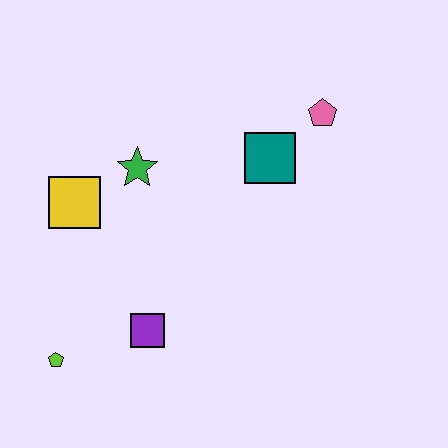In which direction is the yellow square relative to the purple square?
The yellow square is above the purple square.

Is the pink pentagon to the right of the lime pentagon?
Yes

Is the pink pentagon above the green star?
Yes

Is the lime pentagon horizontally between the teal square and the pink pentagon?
No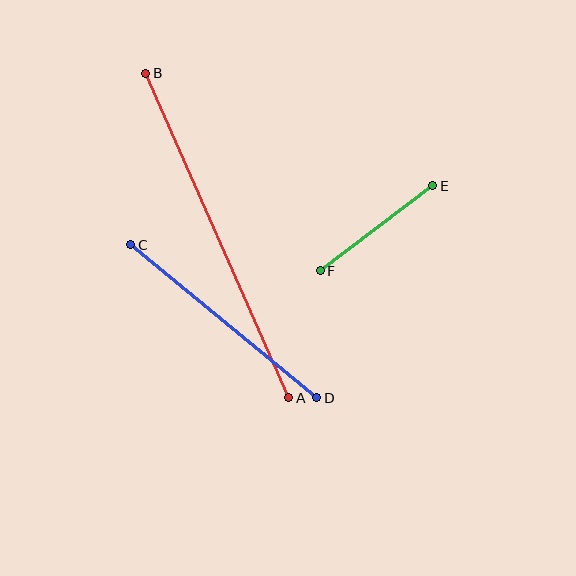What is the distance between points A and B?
The distance is approximately 355 pixels.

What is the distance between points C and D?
The distance is approximately 241 pixels.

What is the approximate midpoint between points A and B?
The midpoint is at approximately (217, 235) pixels.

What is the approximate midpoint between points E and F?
The midpoint is at approximately (376, 228) pixels.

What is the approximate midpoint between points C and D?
The midpoint is at approximately (224, 321) pixels.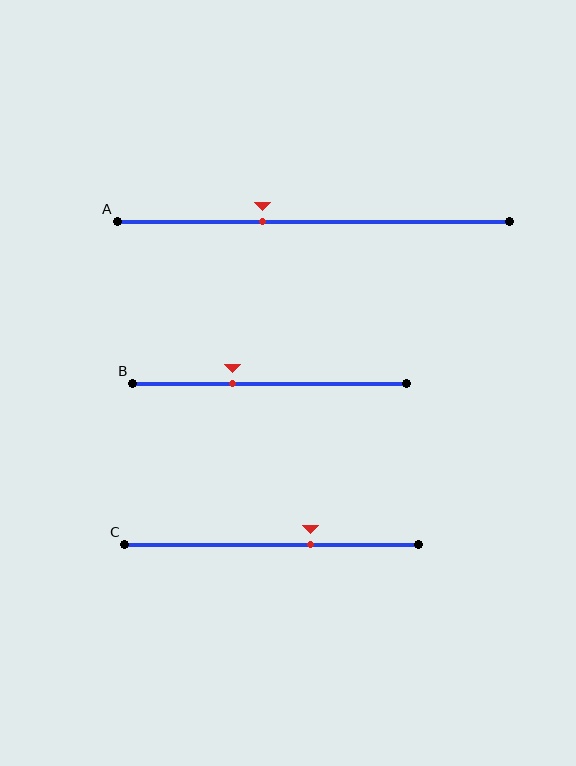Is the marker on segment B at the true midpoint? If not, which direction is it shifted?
No, the marker on segment B is shifted to the left by about 14% of the segment length.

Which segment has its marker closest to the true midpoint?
Segment A has its marker closest to the true midpoint.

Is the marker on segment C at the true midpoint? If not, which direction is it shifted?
No, the marker on segment C is shifted to the right by about 13% of the segment length.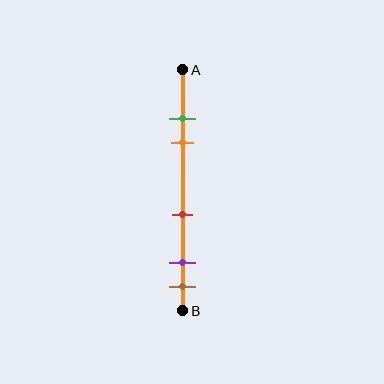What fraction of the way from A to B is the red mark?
The red mark is approximately 60% (0.6) of the way from A to B.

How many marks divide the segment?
There are 5 marks dividing the segment.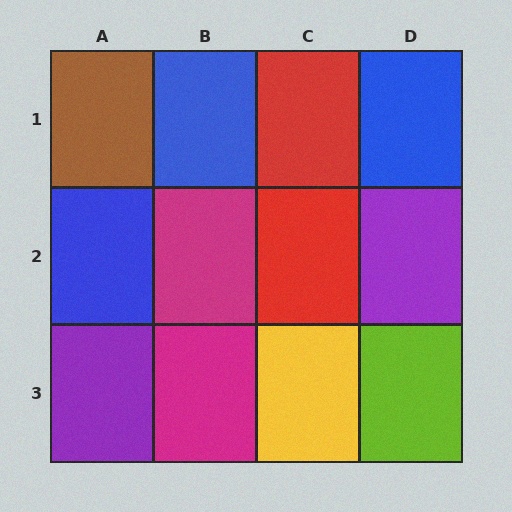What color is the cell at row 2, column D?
Purple.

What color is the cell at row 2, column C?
Red.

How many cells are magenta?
2 cells are magenta.